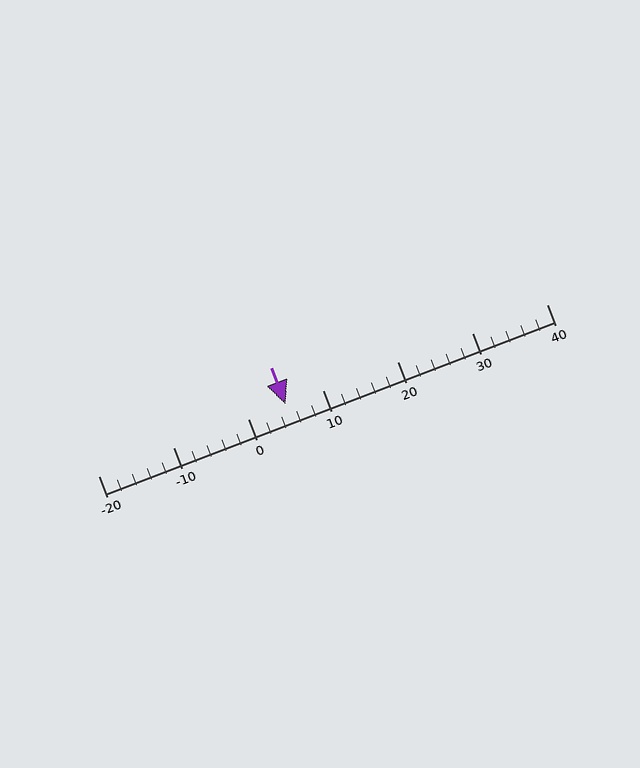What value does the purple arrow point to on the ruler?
The purple arrow points to approximately 5.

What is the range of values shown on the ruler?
The ruler shows values from -20 to 40.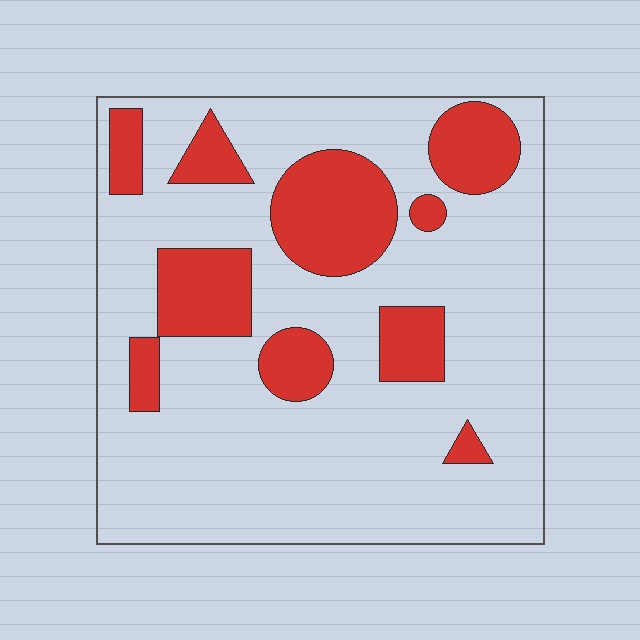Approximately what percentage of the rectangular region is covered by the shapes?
Approximately 25%.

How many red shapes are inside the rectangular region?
10.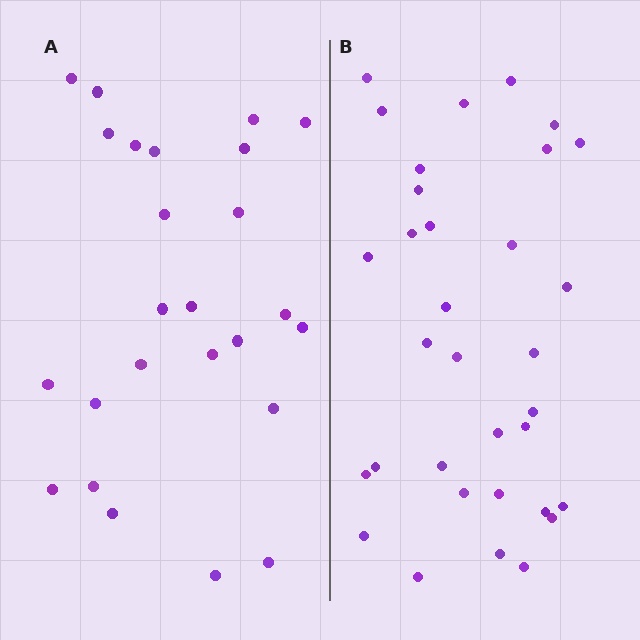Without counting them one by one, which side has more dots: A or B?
Region B (the right region) has more dots.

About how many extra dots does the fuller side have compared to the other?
Region B has roughly 8 or so more dots than region A.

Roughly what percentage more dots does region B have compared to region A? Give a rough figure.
About 30% more.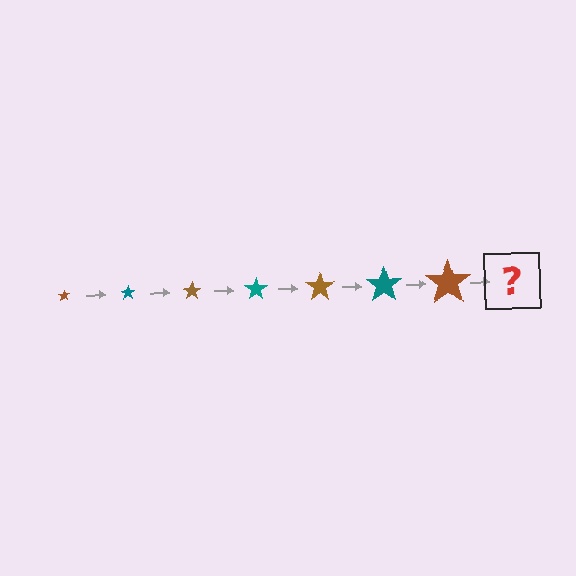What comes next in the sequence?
The next element should be a teal star, larger than the previous one.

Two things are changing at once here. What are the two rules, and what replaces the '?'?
The two rules are that the star grows larger each step and the color cycles through brown and teal. The '?' should be a teal star, larger than the previous one.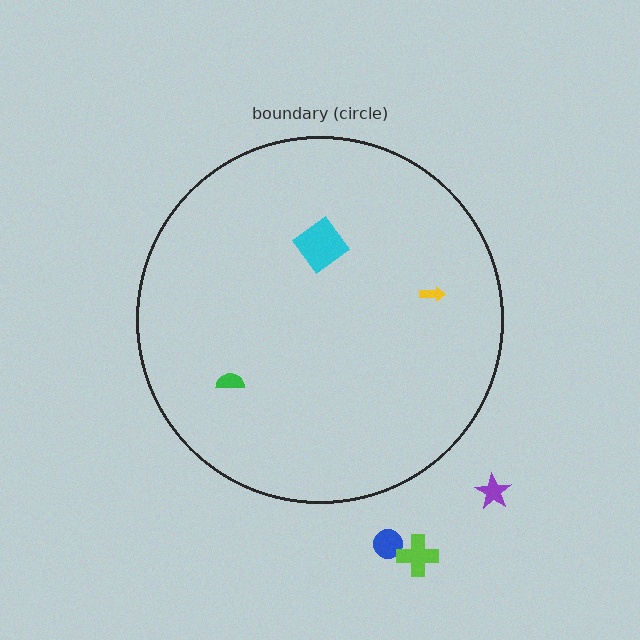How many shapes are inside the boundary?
3 inside, 3 outside.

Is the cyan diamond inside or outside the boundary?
Inside.